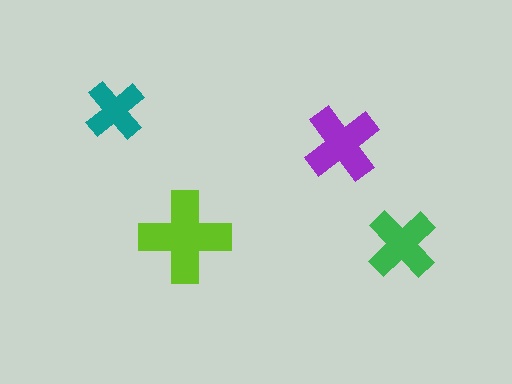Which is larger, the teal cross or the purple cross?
The purple one.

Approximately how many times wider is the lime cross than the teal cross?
About 1.5 times wider.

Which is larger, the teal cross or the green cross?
The green one.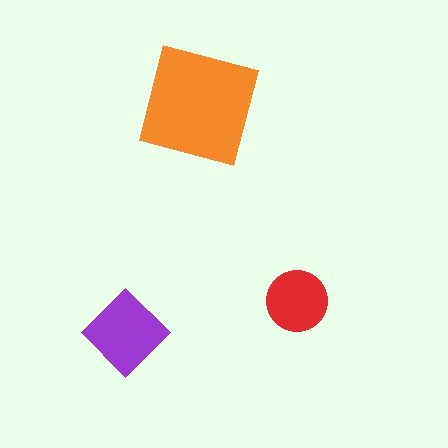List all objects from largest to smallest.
The orange square, the purple diamond, the red circle.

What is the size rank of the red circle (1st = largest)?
3rd.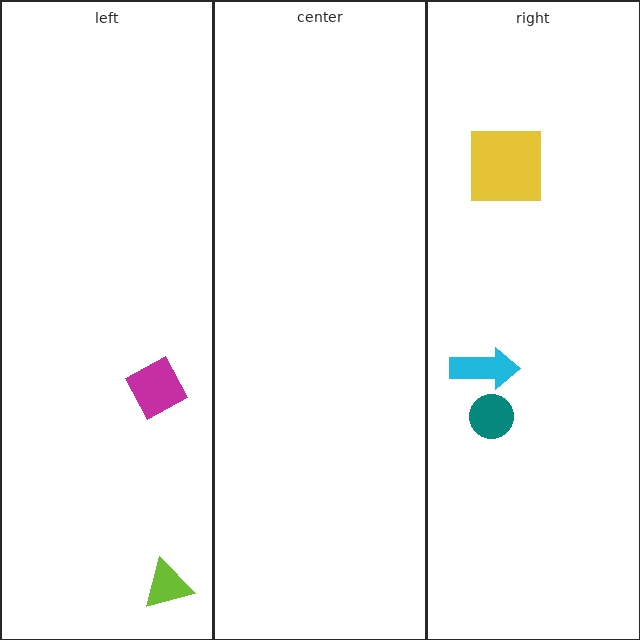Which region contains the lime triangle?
The left region.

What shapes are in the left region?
The magenta diamond, the lime triangle.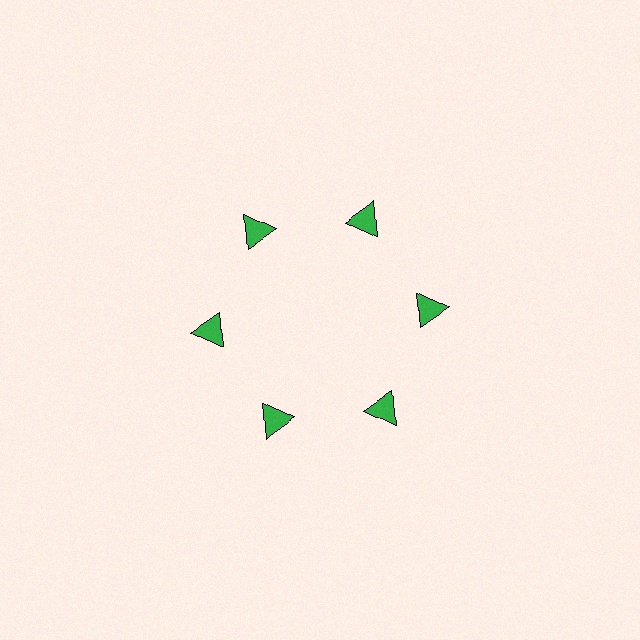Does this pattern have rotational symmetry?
Yes, this pattern has 6-fold rotational symmetry. It looks the same after rotating 60 degrees around the center.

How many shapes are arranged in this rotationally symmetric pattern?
There are 6 shapes, arranged in 6 groups of 1.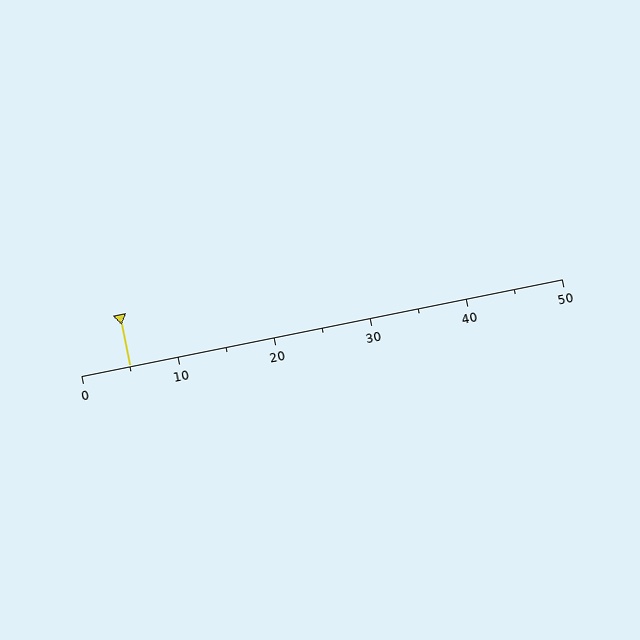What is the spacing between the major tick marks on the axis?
The major ticks are spaced 10 apart.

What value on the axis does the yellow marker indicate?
The marker indicates approximately 5.